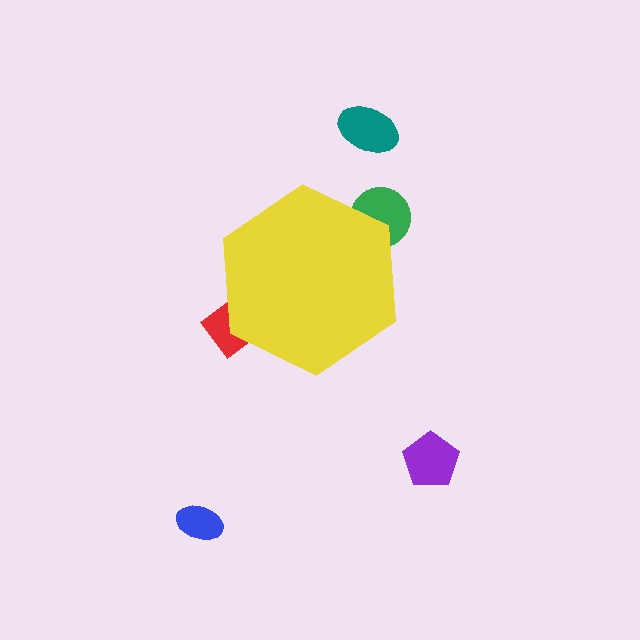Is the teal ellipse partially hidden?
No, the teal ellipse is fully visible.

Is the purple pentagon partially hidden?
No, the purple pentagon is fully visible.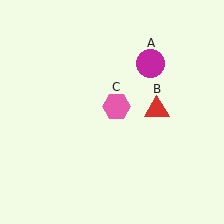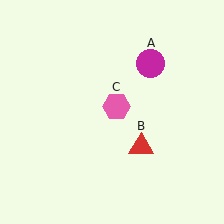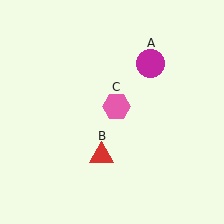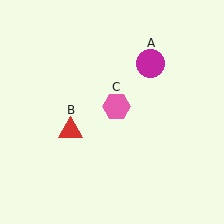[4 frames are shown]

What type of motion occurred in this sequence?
The red triangle (object B) rotated clockwise around the center of the scene.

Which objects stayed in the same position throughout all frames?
Magenta circle (object A) and pink hexagon (object C) remained stationary.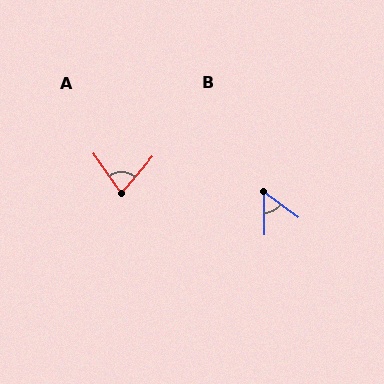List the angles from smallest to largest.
B (53°), A (75°).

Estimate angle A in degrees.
Approximately 75 degrees.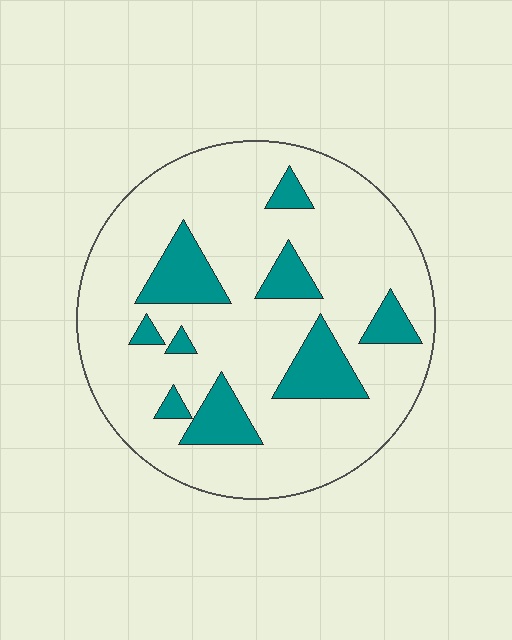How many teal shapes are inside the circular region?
9.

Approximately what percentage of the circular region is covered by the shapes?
Approximately 20%.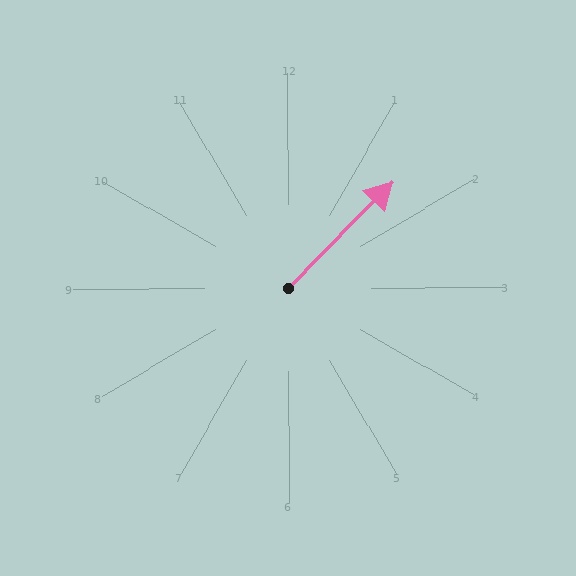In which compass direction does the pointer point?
Northeast.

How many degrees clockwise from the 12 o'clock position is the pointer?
Approximately 44 degrees.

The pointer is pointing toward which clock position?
Roughly 1 o'clock.